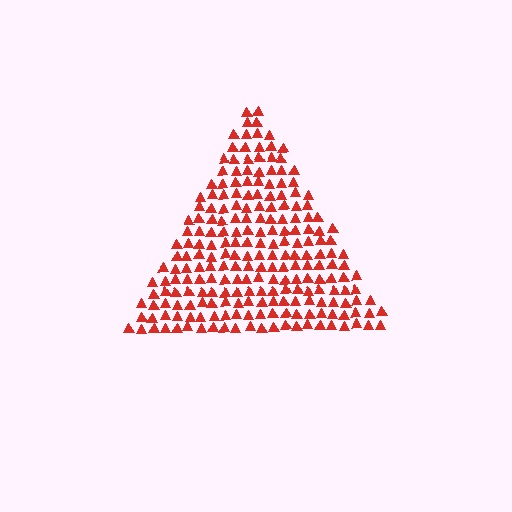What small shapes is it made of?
It is made of small triangles.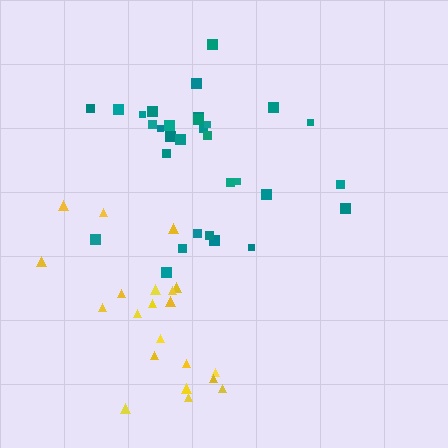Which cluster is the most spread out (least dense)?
Yellow.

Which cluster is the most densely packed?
Teal.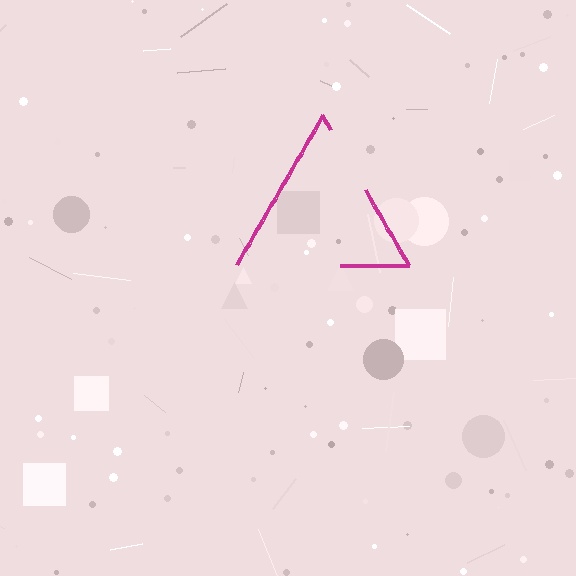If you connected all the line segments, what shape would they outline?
They would outline a triangle.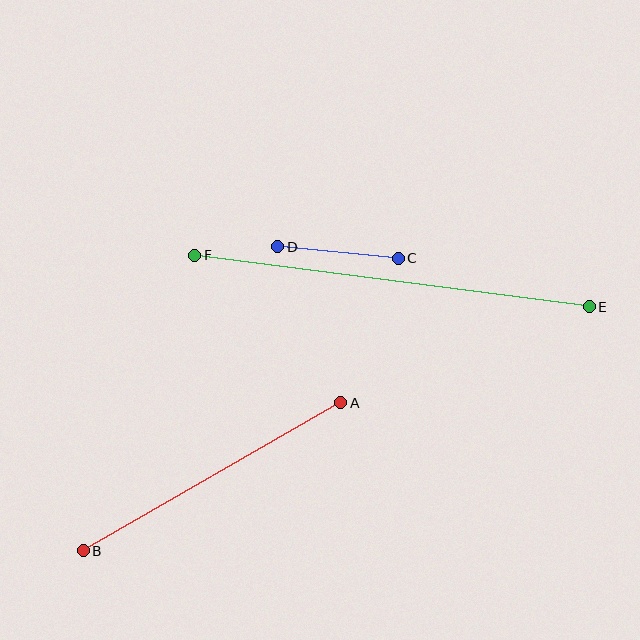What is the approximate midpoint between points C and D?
The midpoint is at approximately (338, 252) pixels.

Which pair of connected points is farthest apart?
Points E and F are farthest apart.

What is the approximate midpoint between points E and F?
The midpoint is at approximately (392, 281) pixels.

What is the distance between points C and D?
The distance is approximately 121 pixels.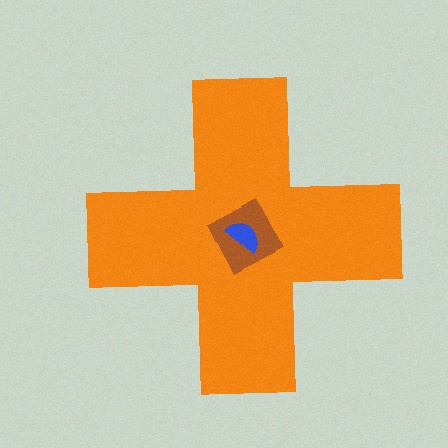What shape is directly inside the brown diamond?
The blue semicircle.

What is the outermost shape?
The orange cross.